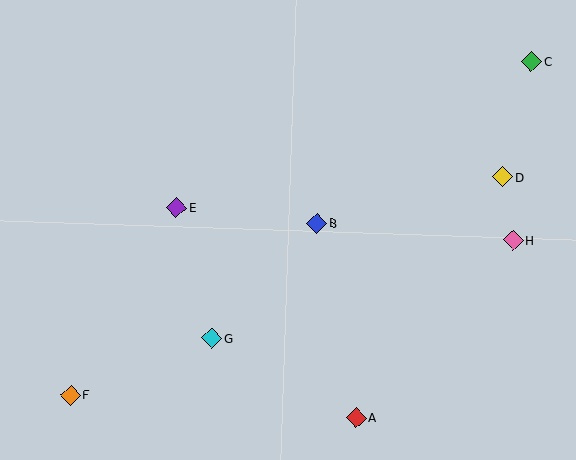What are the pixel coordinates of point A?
Point A is at (356, 418).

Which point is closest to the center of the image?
Point B at (317, 223) is closest to the center.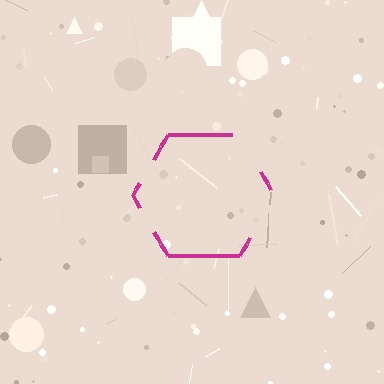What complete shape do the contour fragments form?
The contour fragments form a hexagon.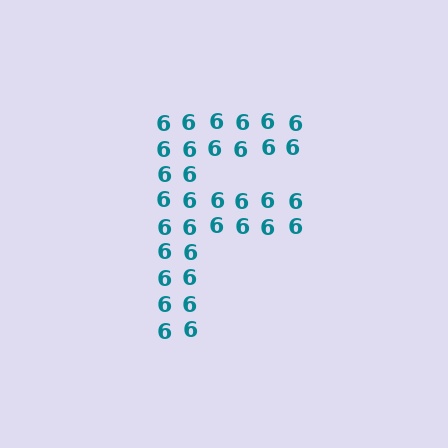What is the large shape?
The large shape is the letter F.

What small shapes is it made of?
It is made of small digit 6's.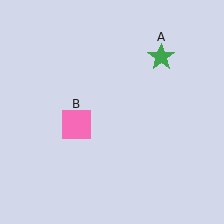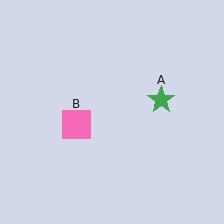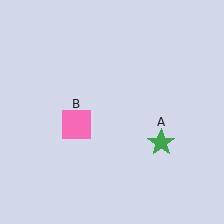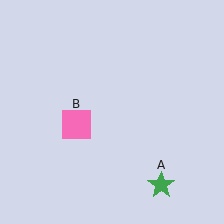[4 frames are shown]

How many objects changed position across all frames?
1 object changed position: green star (object A).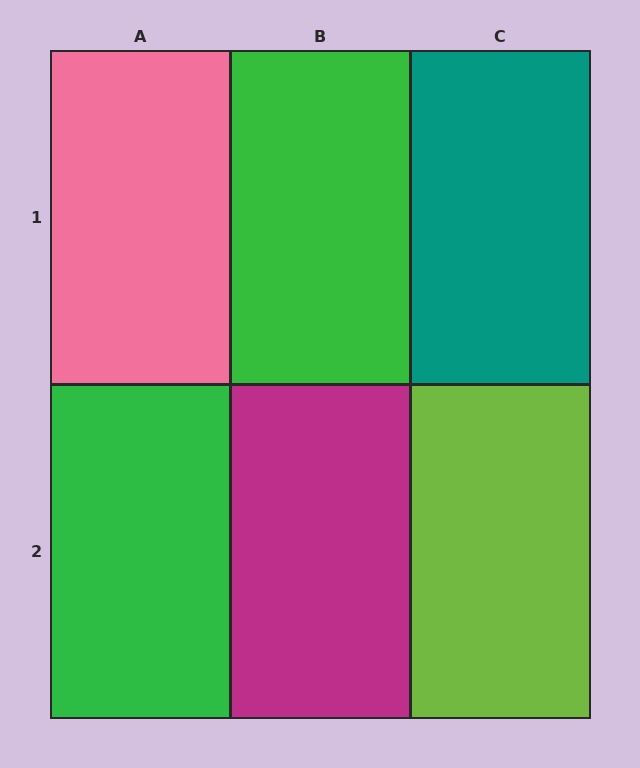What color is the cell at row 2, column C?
Lime.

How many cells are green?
2 cells are green.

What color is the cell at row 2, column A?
Green.